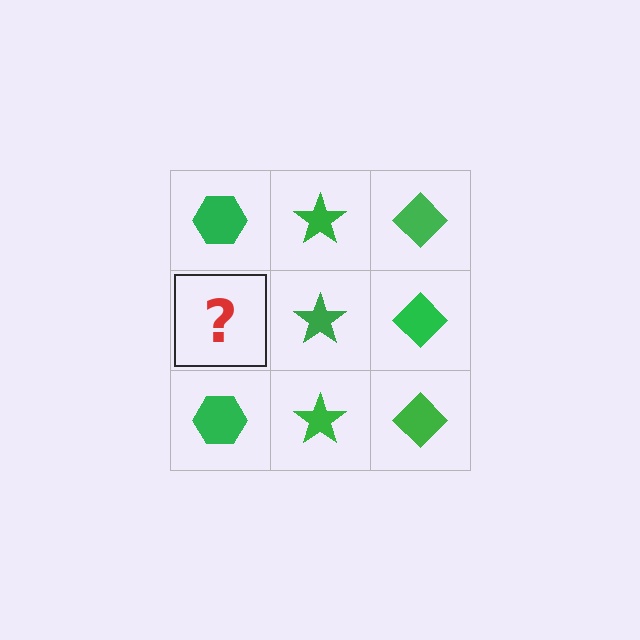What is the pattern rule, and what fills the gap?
The rule is that each column has a consistent shape. The gap should be filled with a green hexagon.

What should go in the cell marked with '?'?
The missing cell should contain a green hexagon.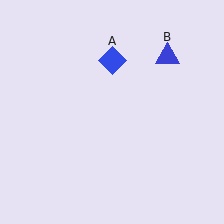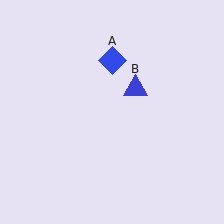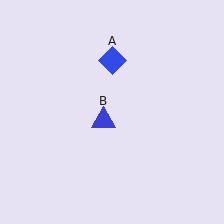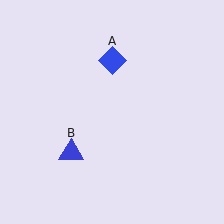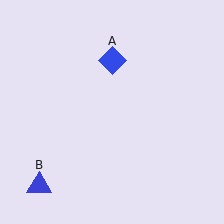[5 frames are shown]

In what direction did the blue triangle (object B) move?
The blue triangle (object B) moved down and to the left.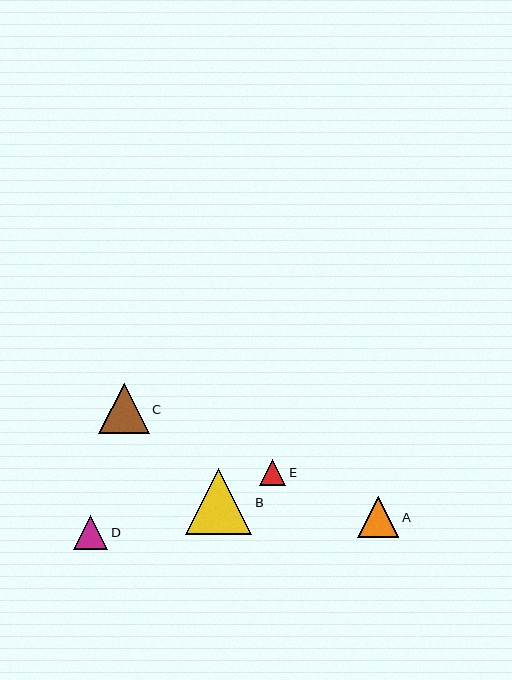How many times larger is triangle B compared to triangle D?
Triangle B is approximately 1.9 times the size of triangle D.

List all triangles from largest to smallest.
From largest to smallest: B, C, A, D, E.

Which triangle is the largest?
Triangle B is the largest with a size of approximately 66 pixels.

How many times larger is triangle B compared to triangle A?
Triangle B is approximately 1.6 times the size of triangle A.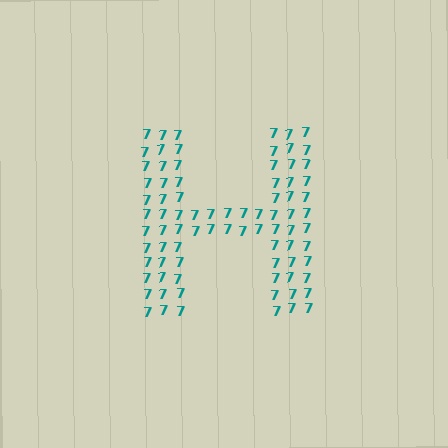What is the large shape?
The large shape is the letter H.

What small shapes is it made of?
It is made of small digit 7's.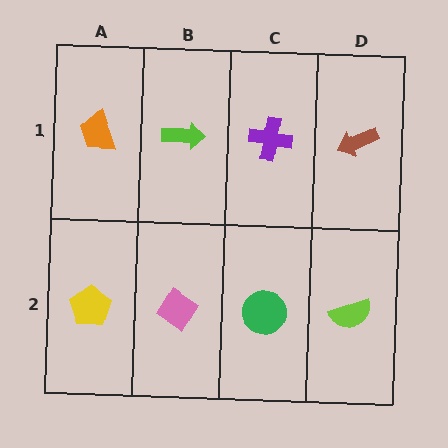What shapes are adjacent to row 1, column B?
A pink diamond (row 2, column B), an orange trapezoid (row 1, column A), a purple cross (row 1, column C).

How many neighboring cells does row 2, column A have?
2.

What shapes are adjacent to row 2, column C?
A purple cross (row 1, column C), a pink diamond (row 2, column B), a lime semicircle (row 2, column D).